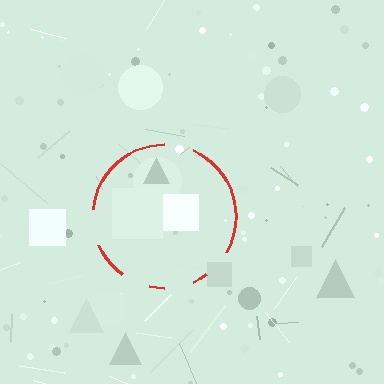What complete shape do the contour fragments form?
The contour fragments form a circle.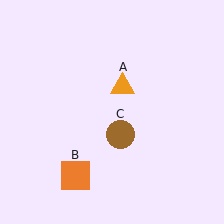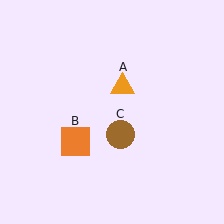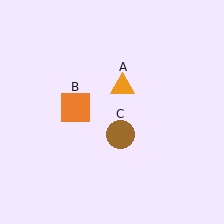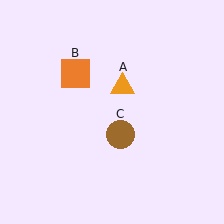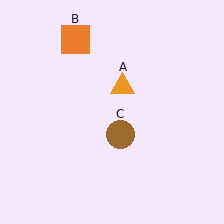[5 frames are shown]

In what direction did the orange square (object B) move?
The orange square (object B) moved up.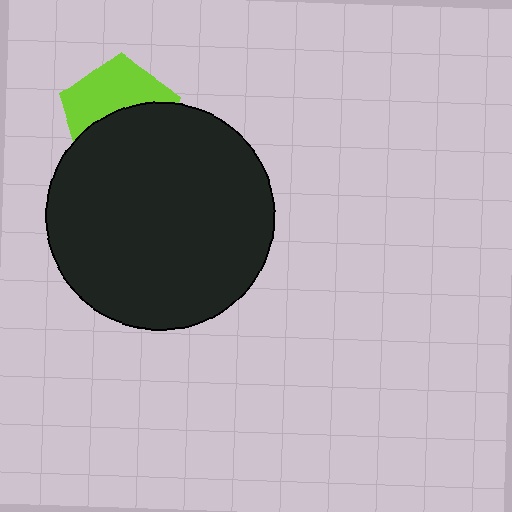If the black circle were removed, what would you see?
You would see the complete lime pentagon.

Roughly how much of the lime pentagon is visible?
About half of it is visible (roughly 47%).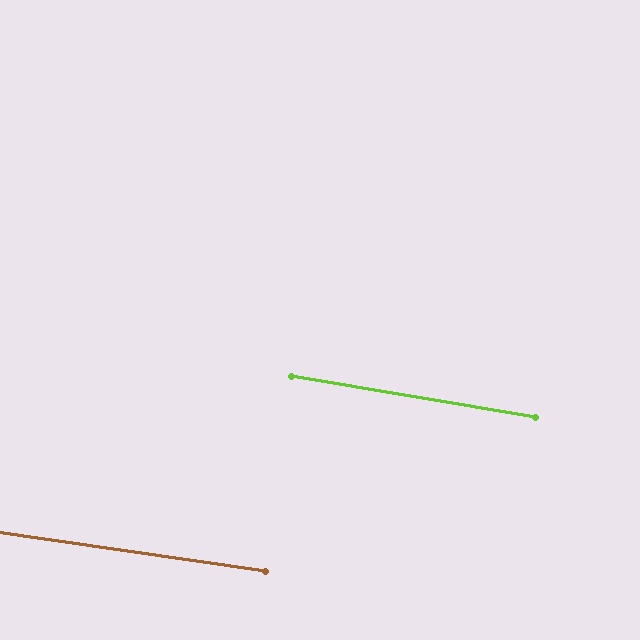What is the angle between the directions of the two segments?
Approximately 1 degree.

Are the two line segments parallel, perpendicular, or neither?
Parallel — their directions differ by only 1.2°.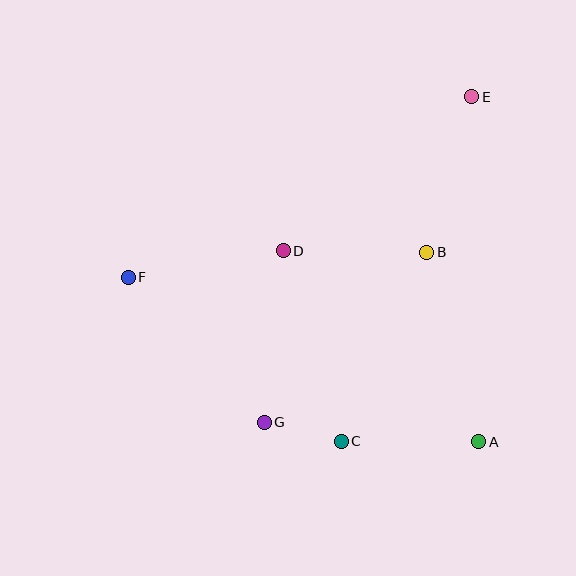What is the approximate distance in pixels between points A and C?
The distance between A and C is approximately 137 pixels.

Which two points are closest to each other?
Points C and G are closest to each other.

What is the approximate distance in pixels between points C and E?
The distance between C and E is approximately 368 pixels.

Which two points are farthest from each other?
Points E and F are farthest from each other.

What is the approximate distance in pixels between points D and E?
The distance between D and E is approximately 243 pixels.